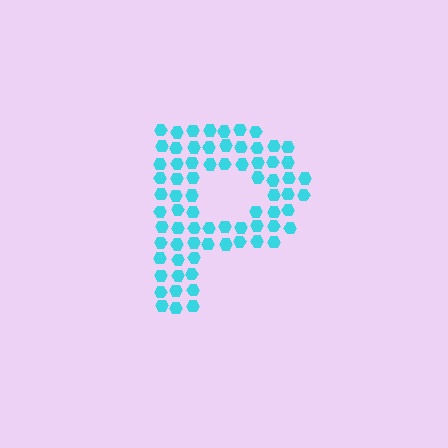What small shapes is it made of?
It is made of small hexagons.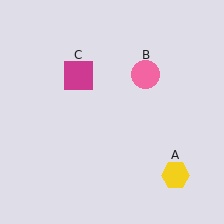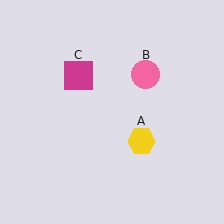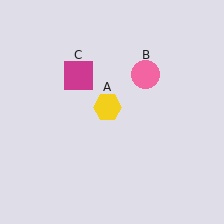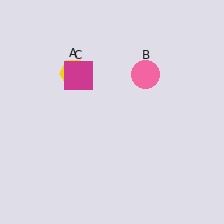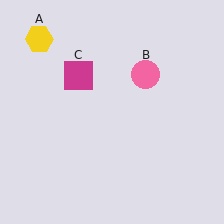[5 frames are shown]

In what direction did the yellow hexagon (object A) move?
The yellow hexagon (object A) moved up and to the left.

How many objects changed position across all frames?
1 object changed position: yellow hexagon (object A).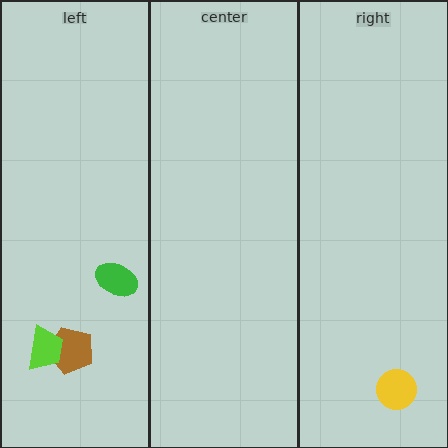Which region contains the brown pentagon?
The left region.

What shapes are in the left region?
The green ellipse, the brown pentagon, the lime trapezoid.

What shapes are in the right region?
The yellow circle.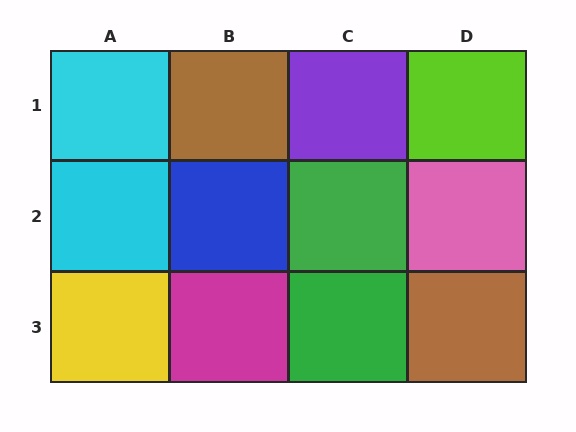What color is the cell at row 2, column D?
Pink.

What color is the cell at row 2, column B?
Blue.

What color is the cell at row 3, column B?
Magenta.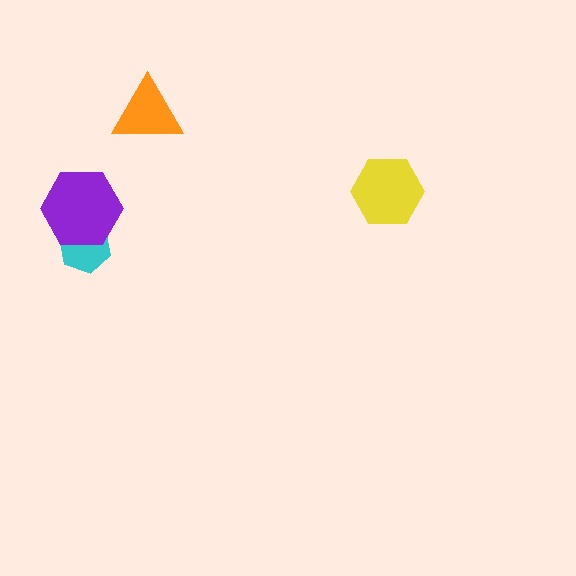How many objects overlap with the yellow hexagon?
0 objects overlap with the yellow hexagon.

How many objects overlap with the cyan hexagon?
1 object overlaps with the cyan hexagon.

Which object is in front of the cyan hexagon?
The purple hexagon is in front of the cyan hexagon.